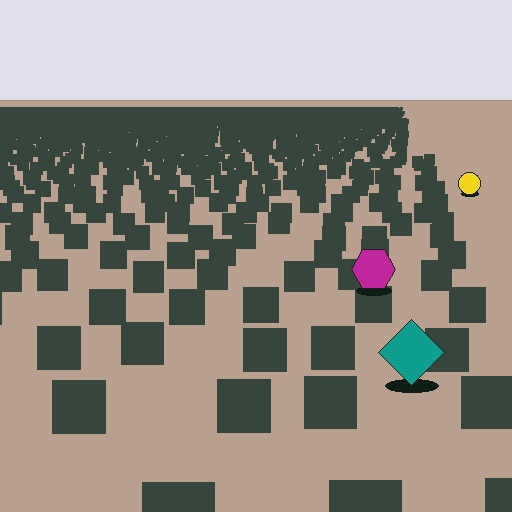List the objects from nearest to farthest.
From nearest to farthest: the teal diamond, the magenta hexagon, the yellow circle.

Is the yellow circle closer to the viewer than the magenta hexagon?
No. The magenta hexagon is closer — you can tell from the texture gradient: the ground texture is coarser near it.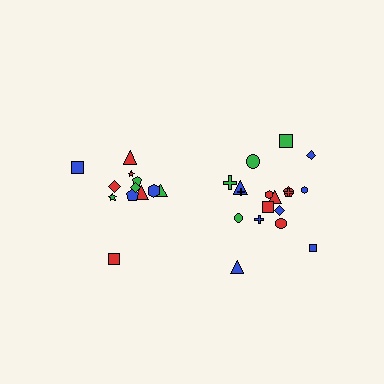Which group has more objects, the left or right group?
The right group.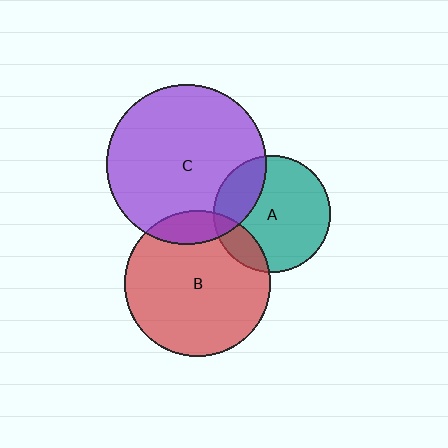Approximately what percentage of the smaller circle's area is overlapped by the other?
Approximately 15%.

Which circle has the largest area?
Circle C (purple).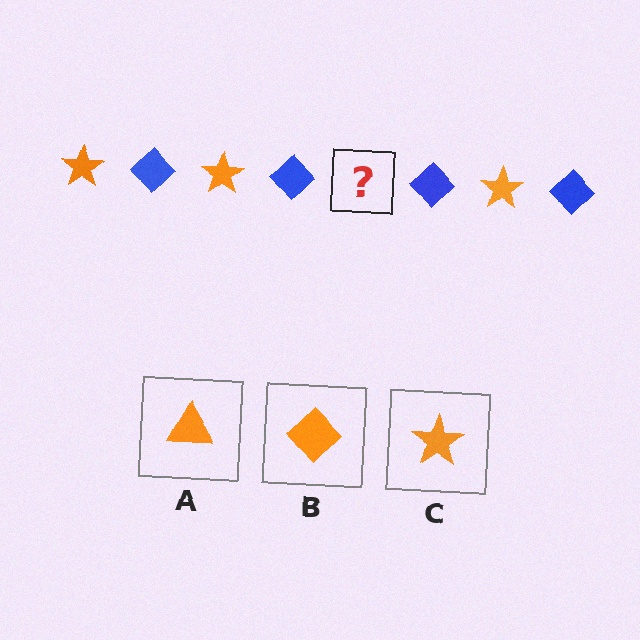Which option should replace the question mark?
Option C.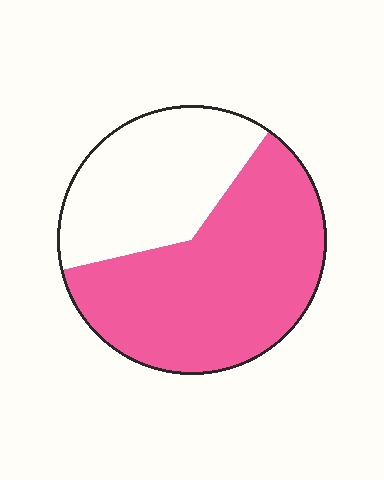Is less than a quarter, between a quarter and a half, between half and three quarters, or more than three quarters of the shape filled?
Between half and three quarters.